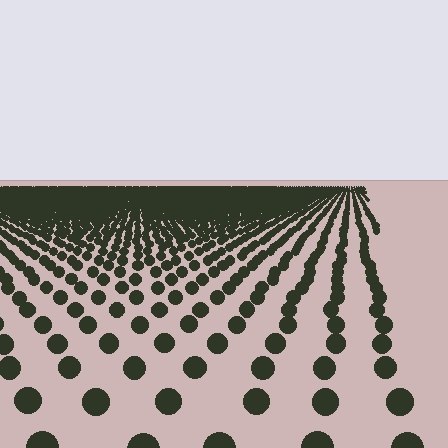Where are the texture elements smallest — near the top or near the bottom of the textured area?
Near the top.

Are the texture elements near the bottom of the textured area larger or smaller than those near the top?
Larger. Near the bottom, elements are closer to the viewer and appear at a bigger on-screen size.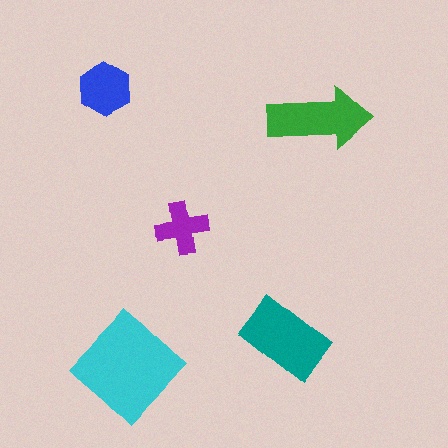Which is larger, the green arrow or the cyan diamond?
The cyan diamond.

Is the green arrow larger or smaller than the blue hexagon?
Larger.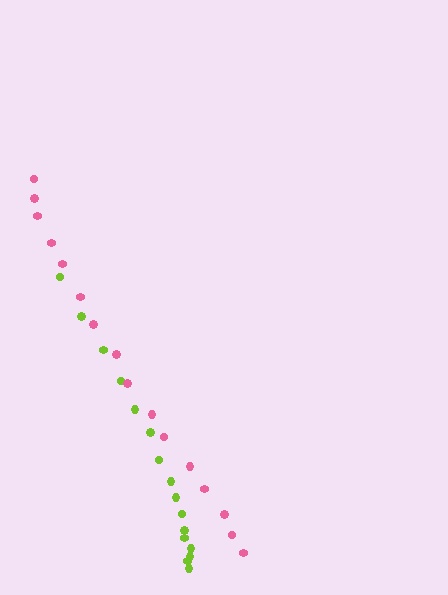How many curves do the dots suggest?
There are 2 distinct paths.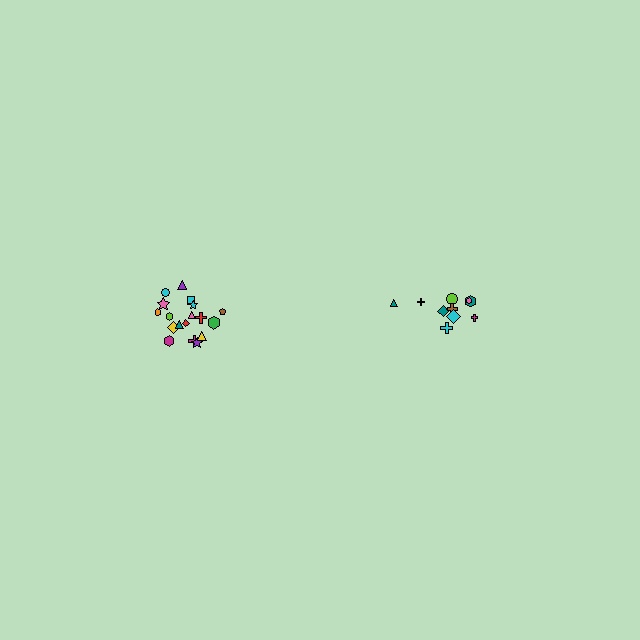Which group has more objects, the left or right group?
The left group.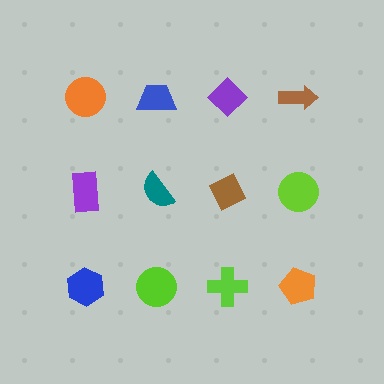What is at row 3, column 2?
A lime circle.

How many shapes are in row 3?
4 shapes.